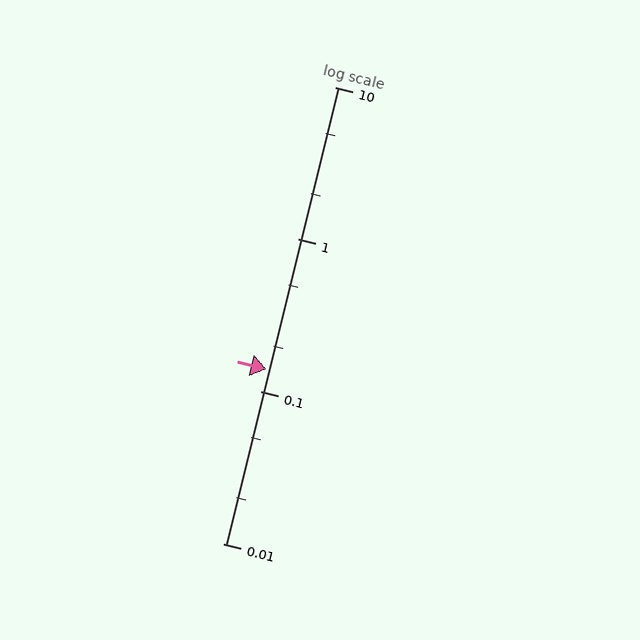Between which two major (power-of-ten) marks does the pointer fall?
The pointer is between 0.1 and 1.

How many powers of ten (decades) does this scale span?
The scale spans 3 decades, from 0.01 to 10.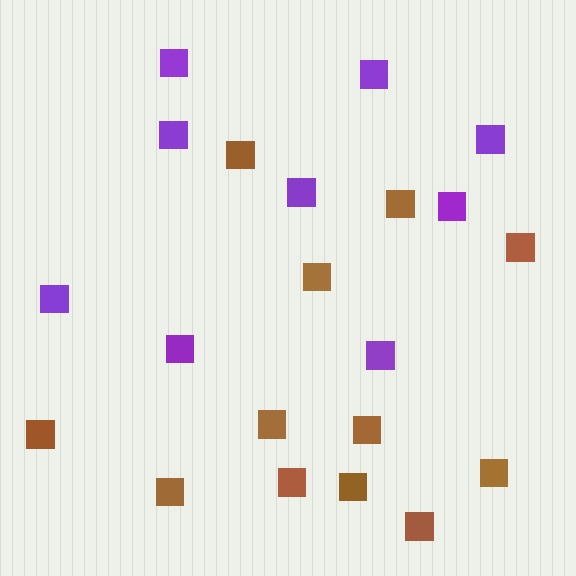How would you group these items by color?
There are 2 groups: one group of purple squares (9) and one group of brown squares (12).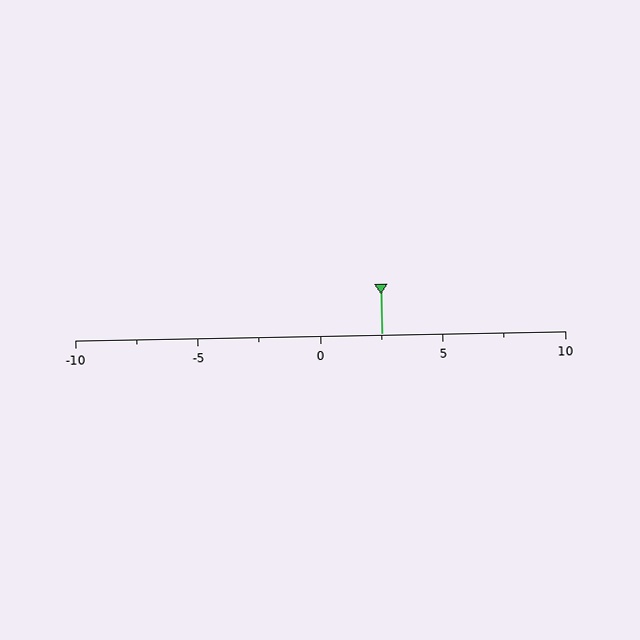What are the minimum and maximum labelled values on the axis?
The axis runs from -10 to 10.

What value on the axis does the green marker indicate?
The marker indicates approximately 2.5.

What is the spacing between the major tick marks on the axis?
The major ticks are spaced 5 apart.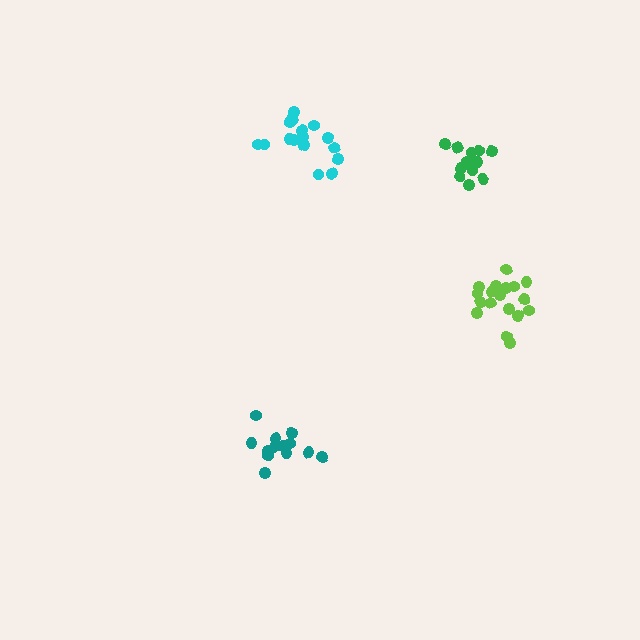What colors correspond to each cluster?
The clusters are colored: cyan, lime, teal, green.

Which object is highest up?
The cyan cluster is topmost.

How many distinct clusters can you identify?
There are 4 distinct clusters.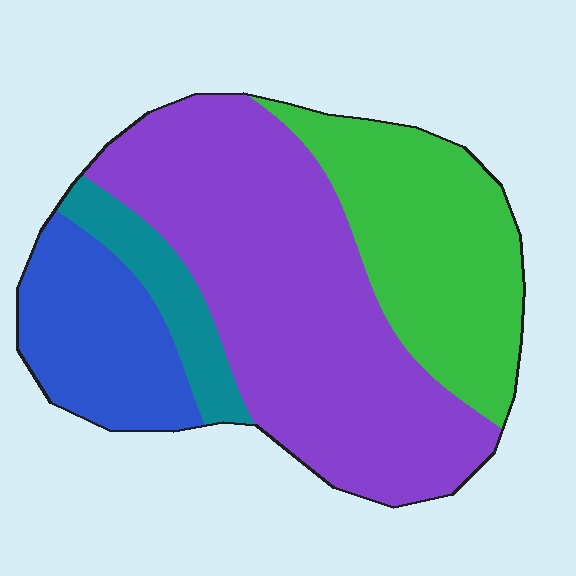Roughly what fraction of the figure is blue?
Blue takes up less than a sixth of the figure.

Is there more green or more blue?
Green.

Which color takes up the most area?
Purple, at roughly 50%.